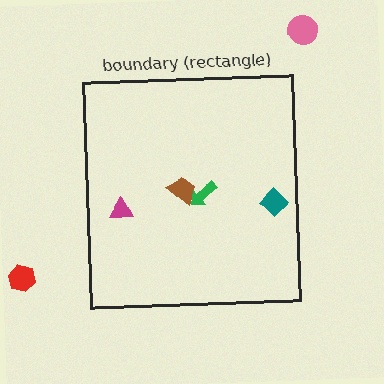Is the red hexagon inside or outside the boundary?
Outside.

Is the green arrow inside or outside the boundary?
Inside.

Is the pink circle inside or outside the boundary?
Outside.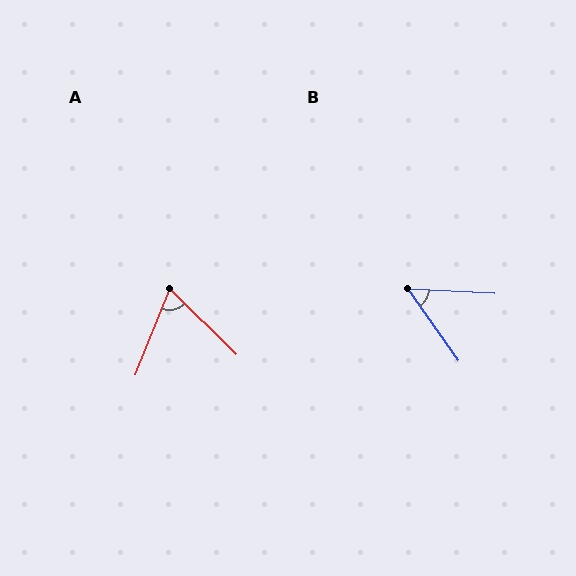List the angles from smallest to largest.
B (52°), A (67°).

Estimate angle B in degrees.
Approximately 52 degrees.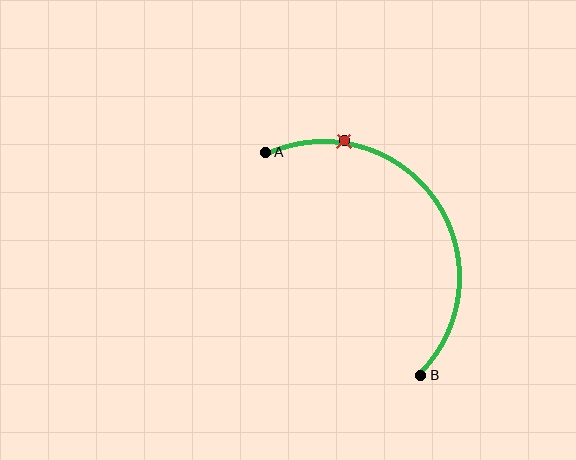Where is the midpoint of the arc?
The arc midpoint is the point on the curve farthest from the straight line joining A and B. It sits above and to the right of that line.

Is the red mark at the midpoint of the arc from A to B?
No. The red mark lies on the arc but is closer to endpoint A. The arc midpoint would be at the point on the curve equidistant along the arc from both A and B.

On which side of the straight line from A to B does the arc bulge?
The arc bulges above and to the right of the straight line connecting A and B.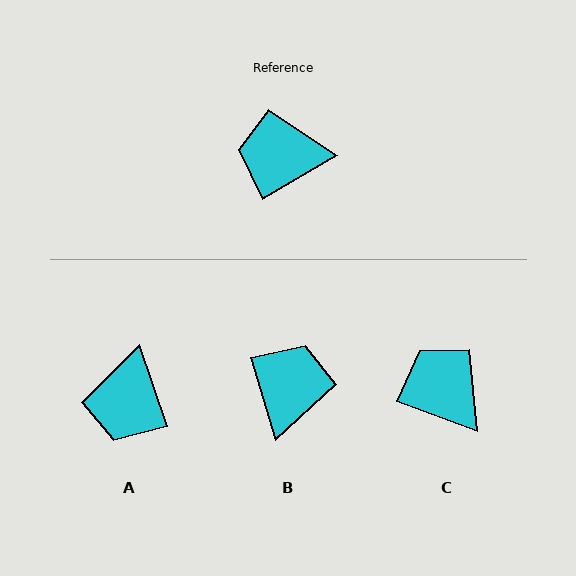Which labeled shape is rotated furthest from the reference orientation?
B, about 104 degrees away.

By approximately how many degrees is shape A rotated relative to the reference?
Approximately 78 degrees counter-clockwise.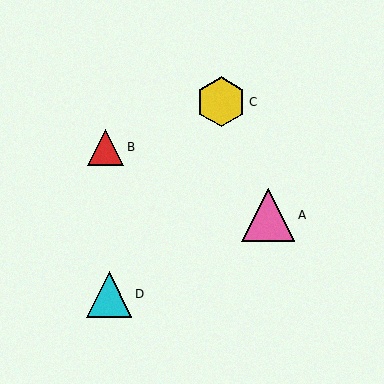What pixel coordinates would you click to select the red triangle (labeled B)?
Click at (105, 147) to select the red triangle B.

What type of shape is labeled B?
Shape B is a red triangle.